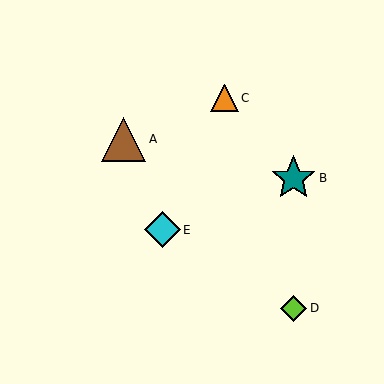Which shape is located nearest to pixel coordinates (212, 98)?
The orange triangle (labeled C) at (225, 98) is nearest to that location.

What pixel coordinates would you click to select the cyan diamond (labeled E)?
Click at (162, 230) to select the cyan diamond E.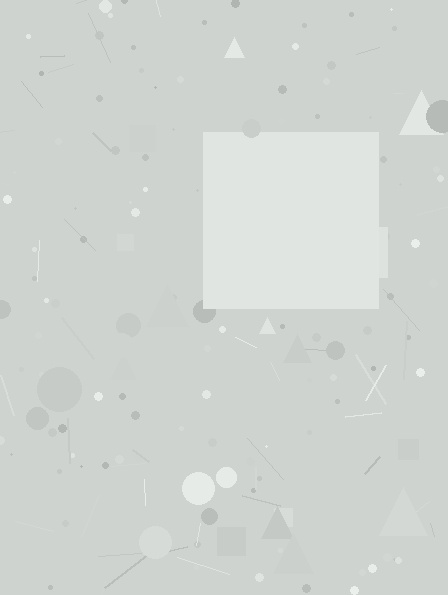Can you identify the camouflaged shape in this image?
The camouflaged shape is a square.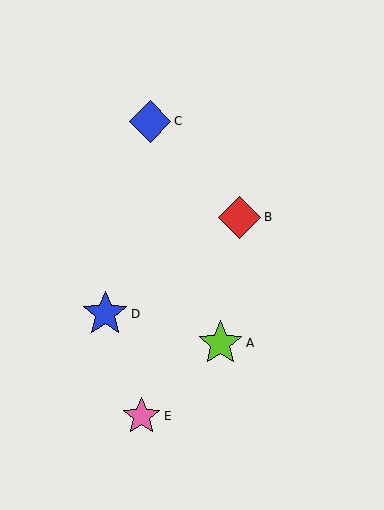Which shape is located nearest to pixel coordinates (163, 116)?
The blue diamond (labeled C) at (150, 121) is nearest to that location.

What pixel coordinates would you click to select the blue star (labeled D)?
Click at (105, 314) to select the blue star D.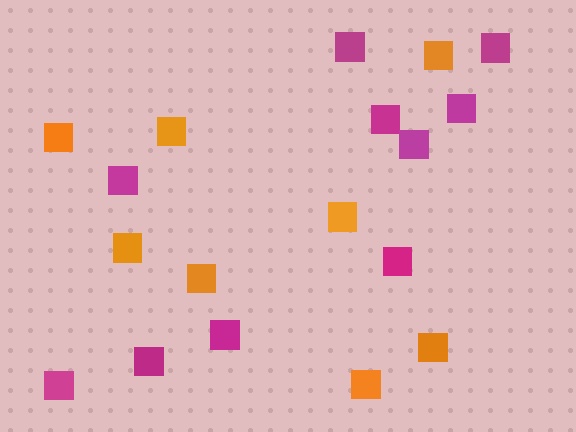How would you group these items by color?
There are 2 groups: one group of orange squares (8) and one group of magenta squares (10).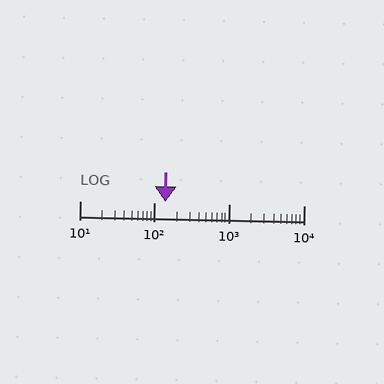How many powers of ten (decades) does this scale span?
The scale spans 3 decades, from 10 to 10000.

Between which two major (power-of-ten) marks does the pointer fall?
The pointer is between 100 and 1000.